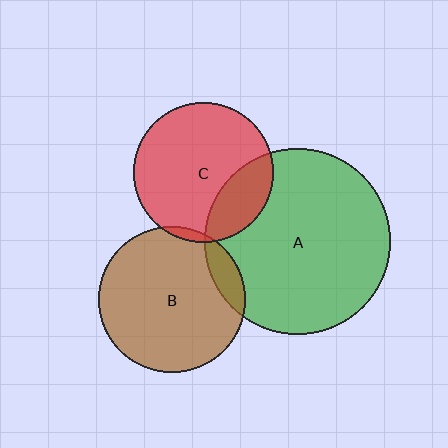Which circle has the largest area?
Circle A (green).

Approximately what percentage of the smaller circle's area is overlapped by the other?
Approximately 10%.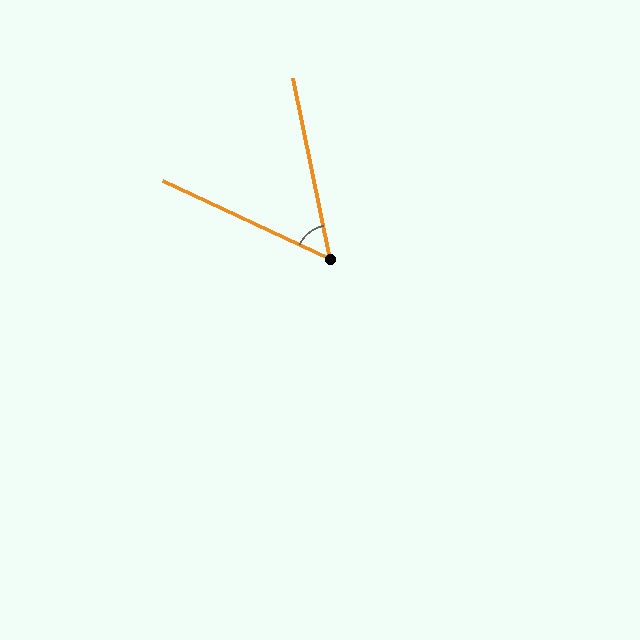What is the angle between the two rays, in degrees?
Approximately 53 degrees.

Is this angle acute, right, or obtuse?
It is acute.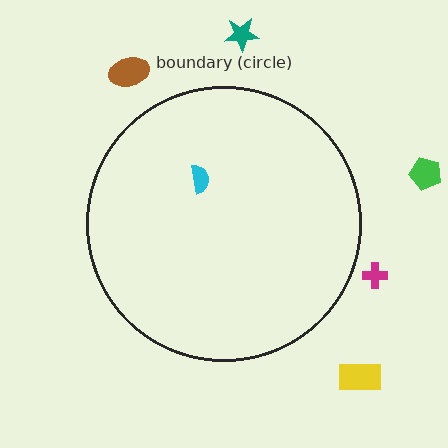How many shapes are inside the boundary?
1 inside, 5 outside.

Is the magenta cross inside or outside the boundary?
Outside.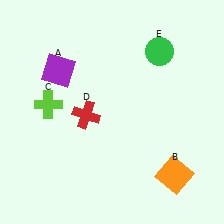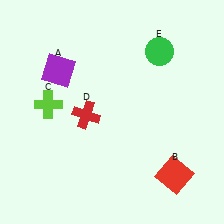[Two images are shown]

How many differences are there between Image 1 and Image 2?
There is 1 difference between the two images.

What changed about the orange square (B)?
In Image 1, B is orange. In Image 2, it changed to red.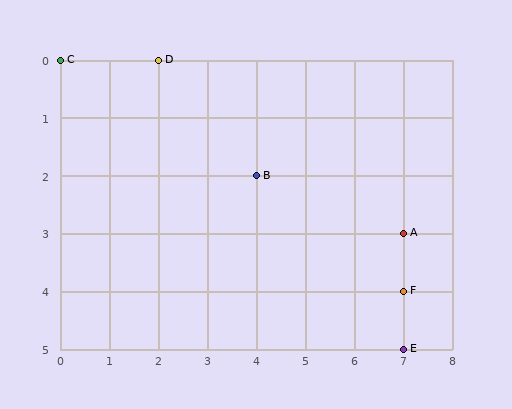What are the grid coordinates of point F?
Point F is at grid coordinates (7, 4).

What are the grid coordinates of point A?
Point A is at grid coordinates (7, 3).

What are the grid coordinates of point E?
Point E is at grid coordinates (7, 5).